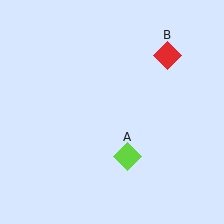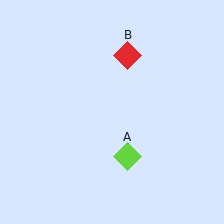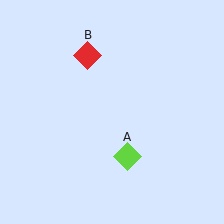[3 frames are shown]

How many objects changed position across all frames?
1 object changed position: red diamond (object B).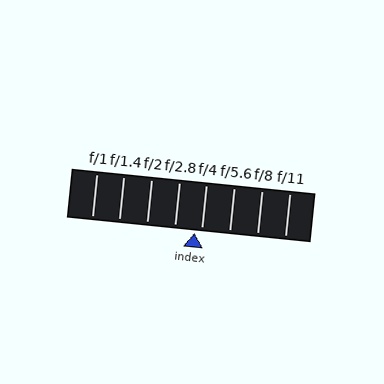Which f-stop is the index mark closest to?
The index mark is closest to f/4.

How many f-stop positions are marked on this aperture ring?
There are 8 f-stop positions marked.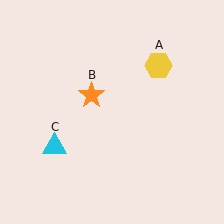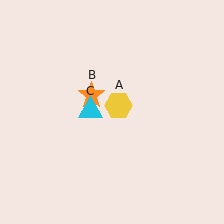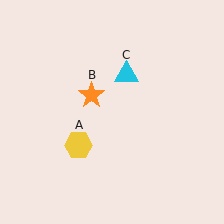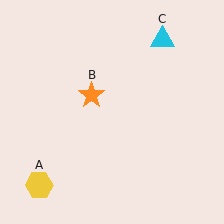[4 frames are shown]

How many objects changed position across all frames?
2 objects changed position: yellow hexagon (object A), cyan triangle (object C).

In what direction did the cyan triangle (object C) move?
The cyan triangle (object C) moved up and to the right.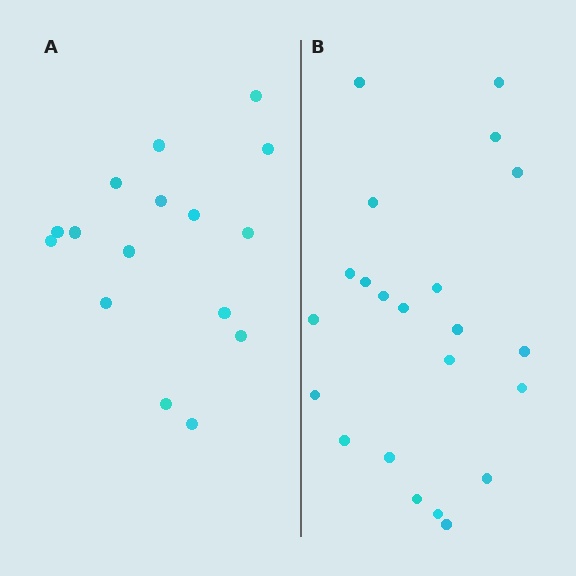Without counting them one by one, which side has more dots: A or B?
Region B (the right region) has more dots.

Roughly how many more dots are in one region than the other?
Region B has about 6 more dots than region A.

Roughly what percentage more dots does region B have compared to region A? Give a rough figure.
About 40% more.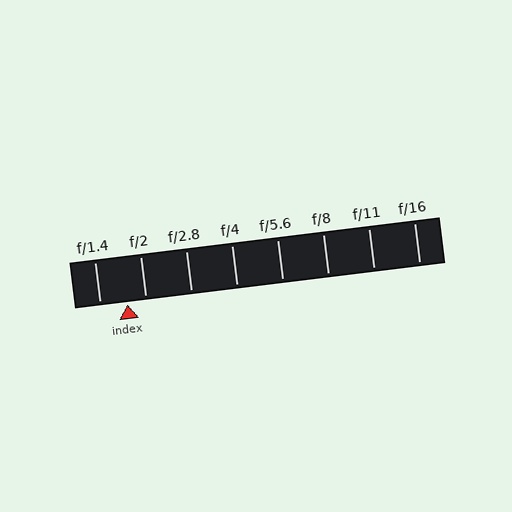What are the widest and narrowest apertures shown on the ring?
The widest aperture shown is f/1.4 and the narrowest is f/16.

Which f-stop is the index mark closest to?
The index mark is closest to f/2.